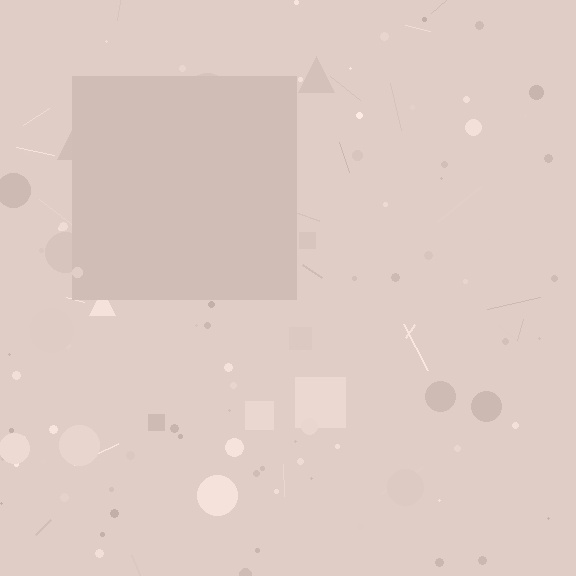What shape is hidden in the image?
A square is hidden in the image.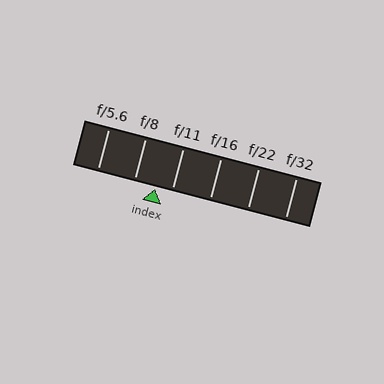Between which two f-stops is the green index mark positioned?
The index mark is between f/8 and f/11.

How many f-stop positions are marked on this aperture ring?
There are 6 f-stop positions marked.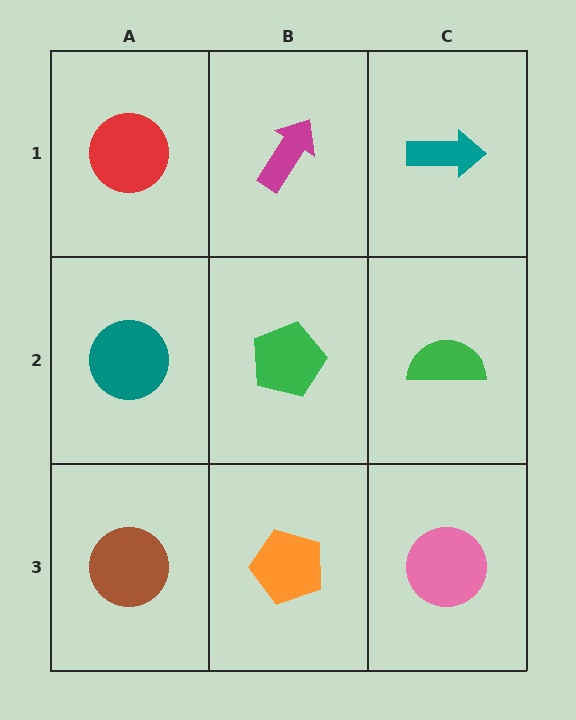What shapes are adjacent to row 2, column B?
A magenta arrow (row 1, column B), an orange pentagon (row 3, column B), a teal circle (row 2, column A), a green semicircle (row 2, column C).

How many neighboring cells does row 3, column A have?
2.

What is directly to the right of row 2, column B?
A green semicircle.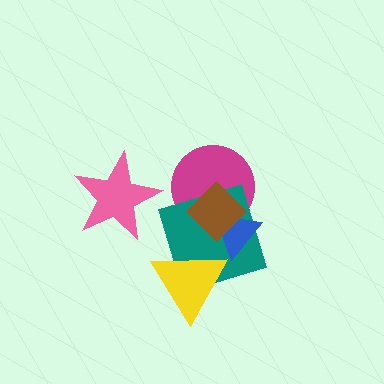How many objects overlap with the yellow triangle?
1 object overlaps with the yellow triangle.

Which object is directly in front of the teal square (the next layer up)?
The yellow triangle is directly in front of the teal square.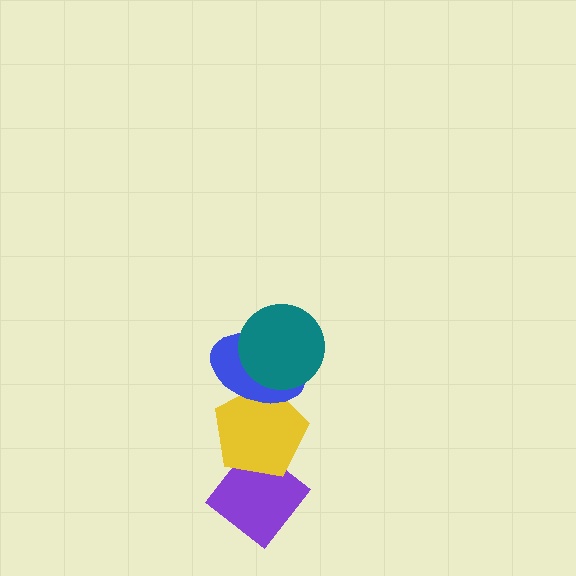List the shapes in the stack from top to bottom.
From top to bottom: the teal circle, the blue ellipse, the yellow pentagon, the purple diamond.